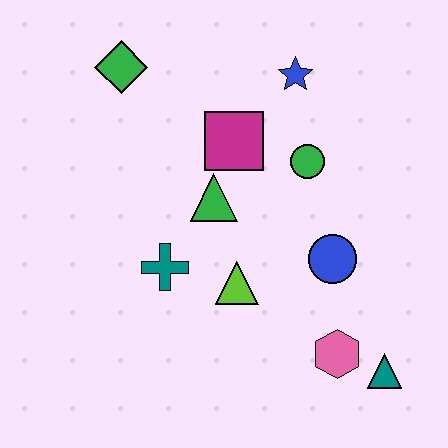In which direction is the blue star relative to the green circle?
The blue star is above the green circle.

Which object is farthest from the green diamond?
The teal triangle is farthest from the green diamond.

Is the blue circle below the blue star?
Yes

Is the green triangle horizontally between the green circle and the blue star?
No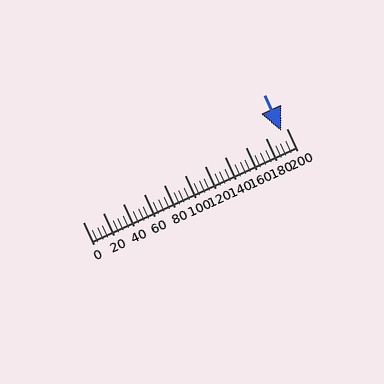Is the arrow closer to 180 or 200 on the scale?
The arrow is closer to 200.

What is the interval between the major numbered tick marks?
The major tick marks are spaced 20 units apart.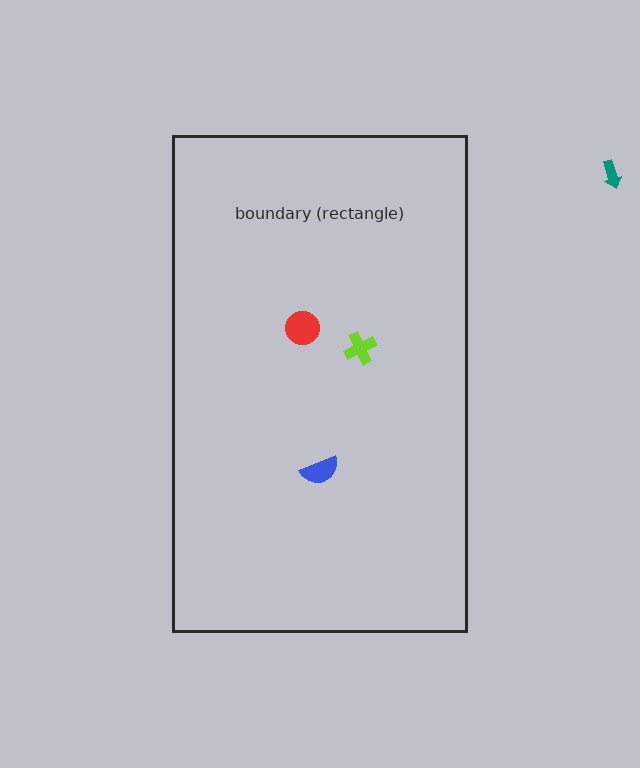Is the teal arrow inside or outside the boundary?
Outside.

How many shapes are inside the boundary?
3 inside, 1 outside.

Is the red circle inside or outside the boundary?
Inside.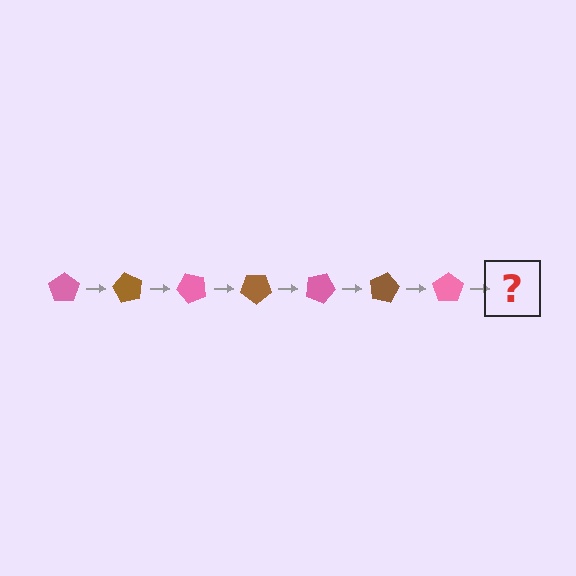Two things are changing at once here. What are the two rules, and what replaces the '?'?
The two rules are that it rotates 60 degrees each step and the color cycles through pink and brown. The '?' should be a brown pentagon, rotated 420 degrees from the start.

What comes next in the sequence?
The next element should be a brown pentagon, rotated 420 degrees from the start.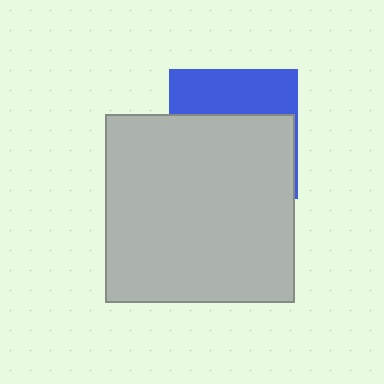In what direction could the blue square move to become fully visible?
The blue square could move up. That would shift it out from behind the light gray square entirely.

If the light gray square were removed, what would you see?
You would see the complete blue square.